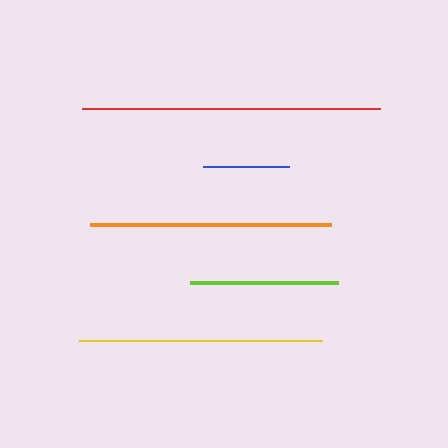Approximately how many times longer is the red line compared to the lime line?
The red line is approximately 2.0 times the length of the lime line.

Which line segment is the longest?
The red line is the longest at approximately 298 pixels.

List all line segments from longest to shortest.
From longest to shortest: red, yellow, orange, lime, blue.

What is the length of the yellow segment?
The yellow segment is approximately 243 pixels long.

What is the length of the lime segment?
The lime segment is approximately 148 pixels long.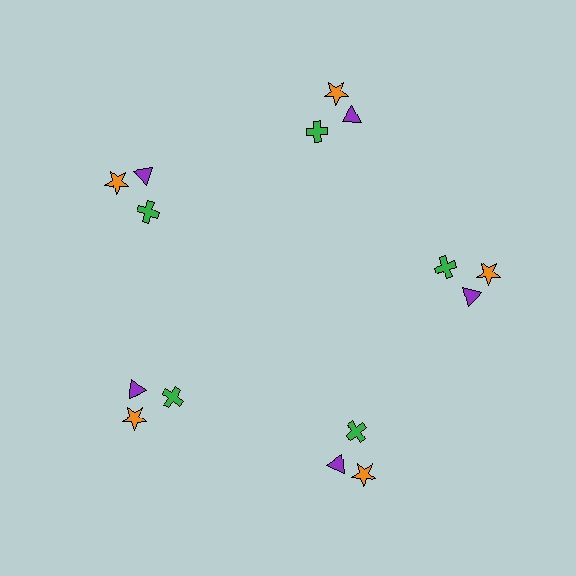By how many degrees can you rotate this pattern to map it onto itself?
The pattern maps onto itself every 72 degrees of rotation.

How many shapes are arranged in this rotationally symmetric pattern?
There are 15 shapes, arranged in 5 groups of 3.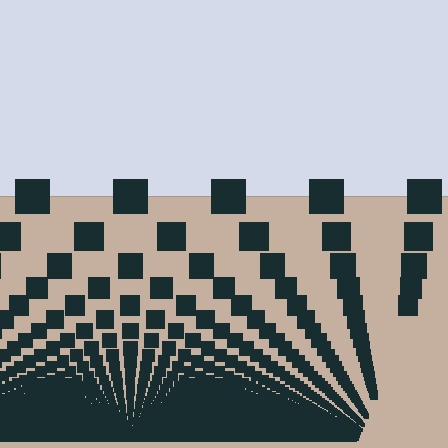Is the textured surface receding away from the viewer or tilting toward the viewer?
The surface appears to tilt toward the viewer. Texture elements get larger and sparser toward the top.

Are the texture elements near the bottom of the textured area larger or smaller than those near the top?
Smaller. The gradient is inverted — elements near the bottom are smaller and denser.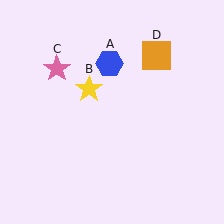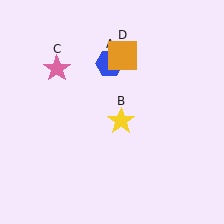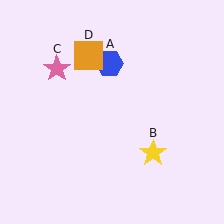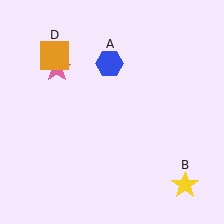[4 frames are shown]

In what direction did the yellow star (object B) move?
The yellow star (object B) moved down and to the right.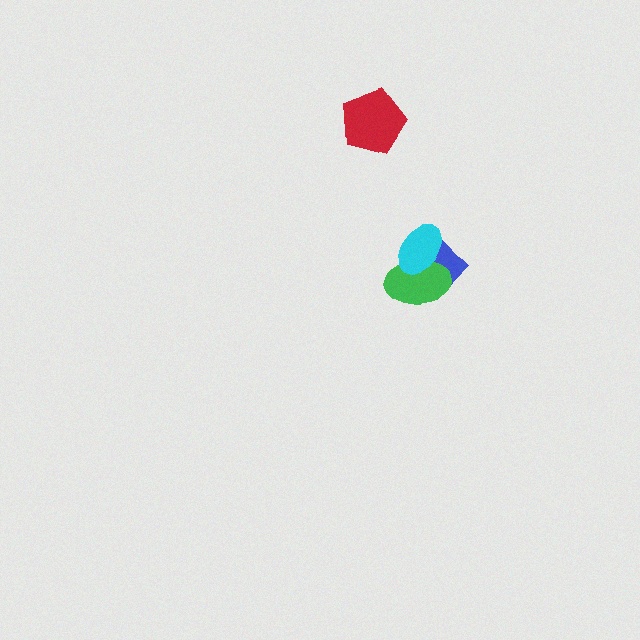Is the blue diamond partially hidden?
Yes, it is partially covered by another shape.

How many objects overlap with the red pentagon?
0 objects overlap with the red pentagon.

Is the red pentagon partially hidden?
No, no other shape covers it.